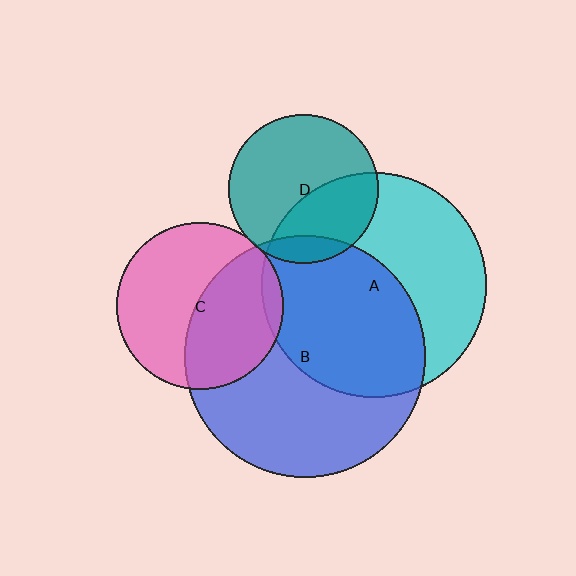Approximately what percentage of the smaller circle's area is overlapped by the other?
Approximately 50%.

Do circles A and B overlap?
Yes.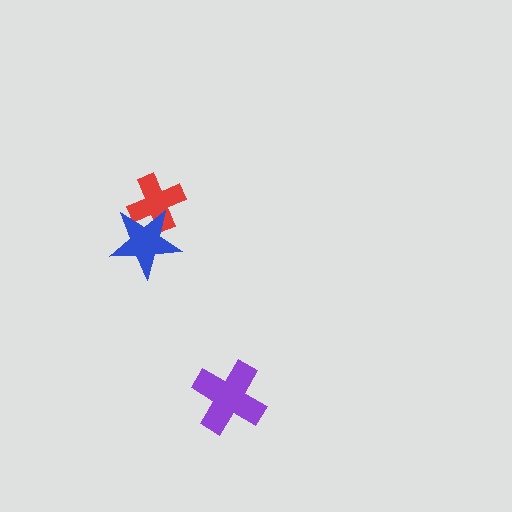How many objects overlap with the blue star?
1 object overlaps with the blue star.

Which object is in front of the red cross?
The blue star is in front of the red cross.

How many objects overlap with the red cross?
1 object overlaps with the red cross.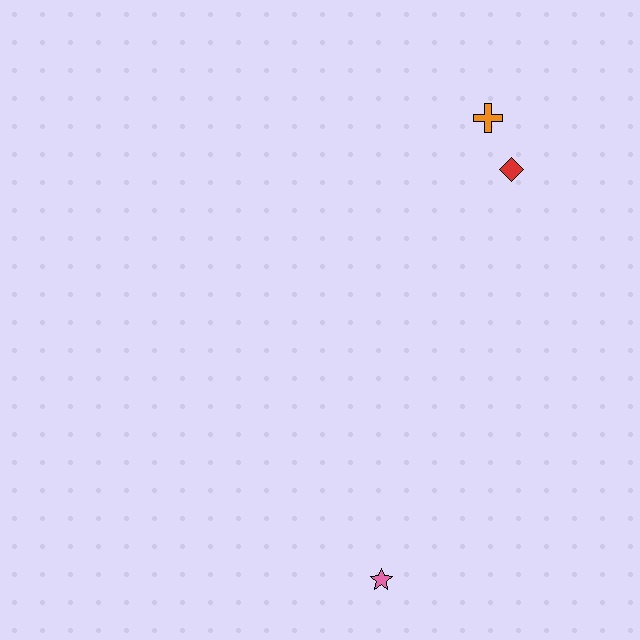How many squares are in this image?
There are no squares.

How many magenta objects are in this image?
There are no magenta objects.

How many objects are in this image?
There are 3 objects.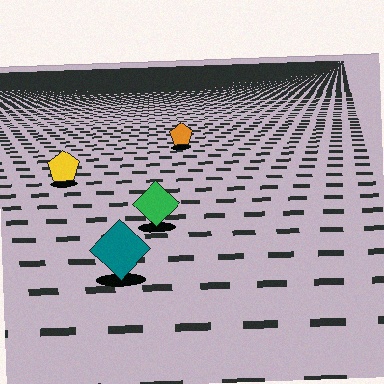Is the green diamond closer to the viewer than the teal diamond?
No. The teal diamond is closer — you can tell from the texture gradient: the ground texture is coarser near it.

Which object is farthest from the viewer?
The orange pentagon is farthest from the viewer. It appears smaller and the ground texture around it is denser.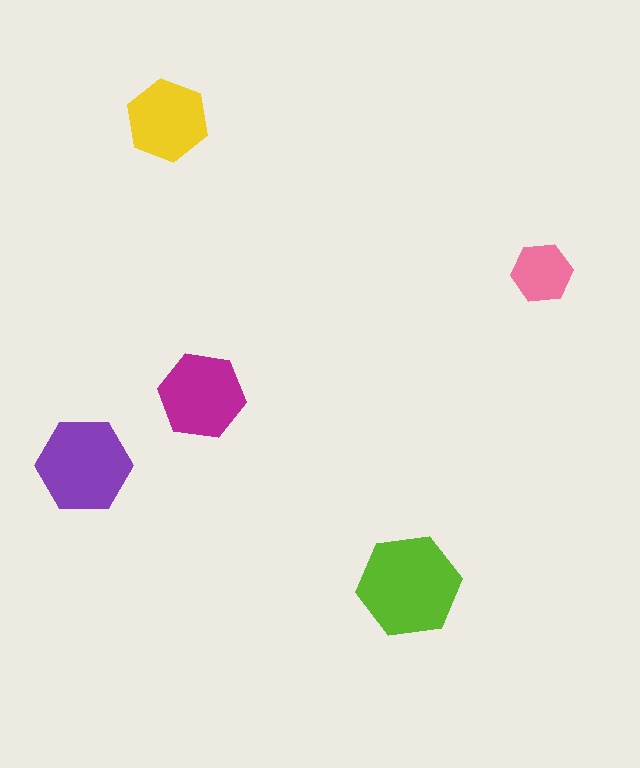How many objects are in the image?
There are 5 objects in the image.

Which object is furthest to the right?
The pink hexagon is rightmost.